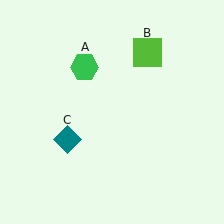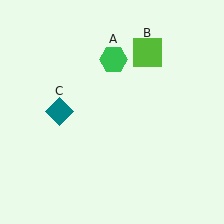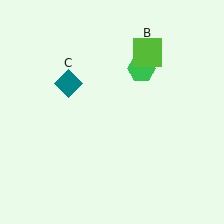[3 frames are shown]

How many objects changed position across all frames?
2 objects changed position: green hexagon (object A), teal diamond (object C).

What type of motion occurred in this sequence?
The green hexagon (object A), teal diamond (object C) rotated clockwise around the center of the scene.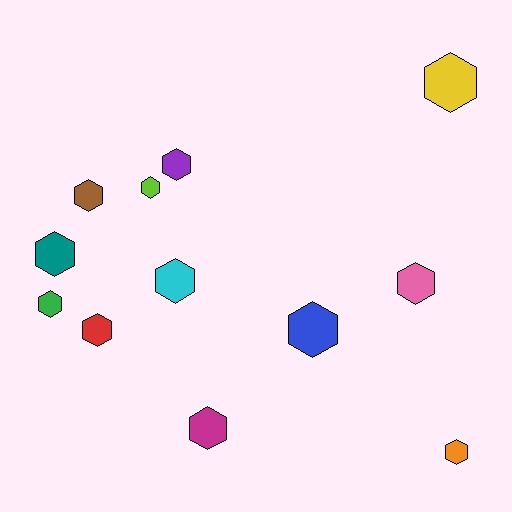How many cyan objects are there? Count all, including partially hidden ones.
There is 1 cyan object.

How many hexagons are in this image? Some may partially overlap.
There are 12 hexagons.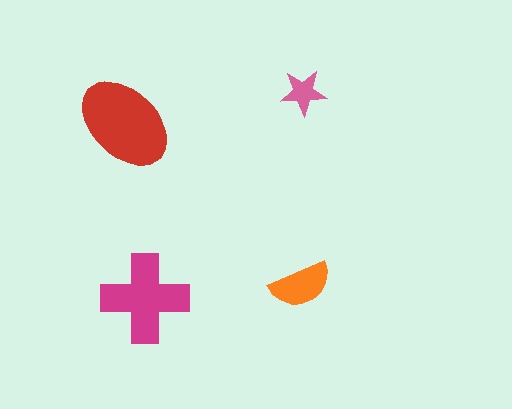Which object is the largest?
The red ellipse.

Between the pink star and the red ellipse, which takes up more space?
The red ellipse.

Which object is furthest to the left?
The red ellipse is leftmost.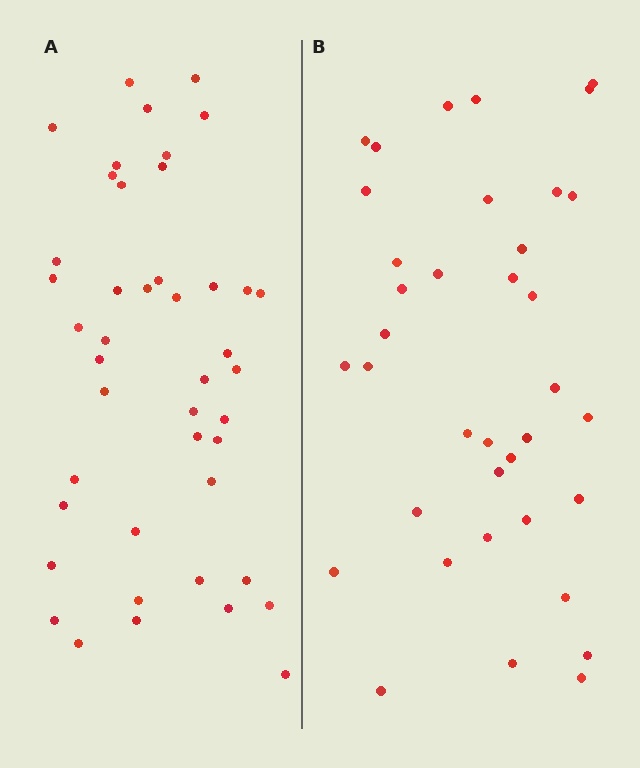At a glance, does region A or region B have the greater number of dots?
Region A (the left region) has more dots.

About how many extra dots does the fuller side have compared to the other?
Region A has roughly 8 or so more dots than region B.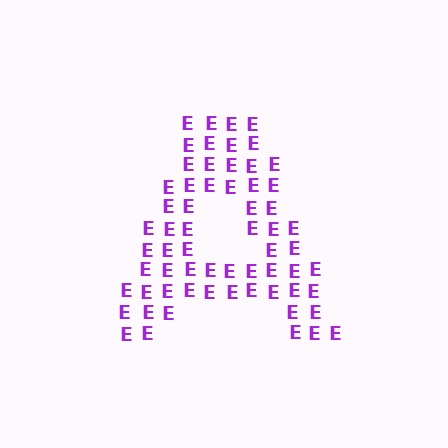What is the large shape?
The large shape is the letter A.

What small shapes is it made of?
It is made of small letter E's.